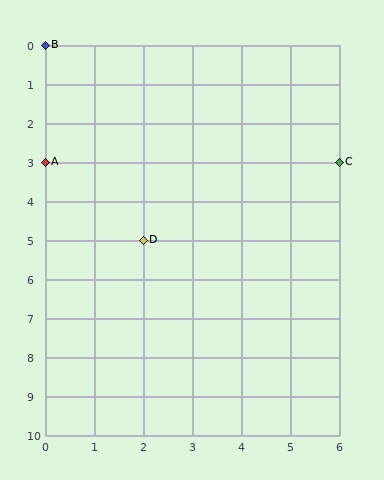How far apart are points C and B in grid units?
Points C and B are 6 columns and 3 rows apart (about 6.7 grid units diagonally).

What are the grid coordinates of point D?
Point D is at grid coordinates (2, 5).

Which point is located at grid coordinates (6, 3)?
Point C is at (6, 3).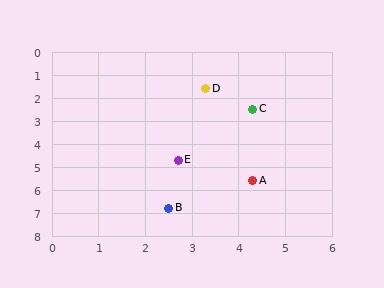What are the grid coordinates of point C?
Point C is at approximately (4.3, 2.5).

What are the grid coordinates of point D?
Point D is at approximately (3.3, 1.6).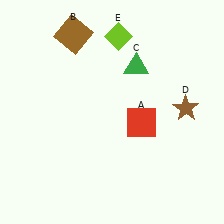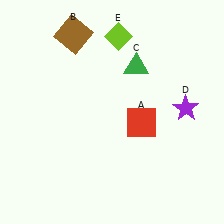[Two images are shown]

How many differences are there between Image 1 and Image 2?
There is 1 difference between the two images.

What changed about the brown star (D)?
In Image 1, D is brown. In Image 2, it changed to purple.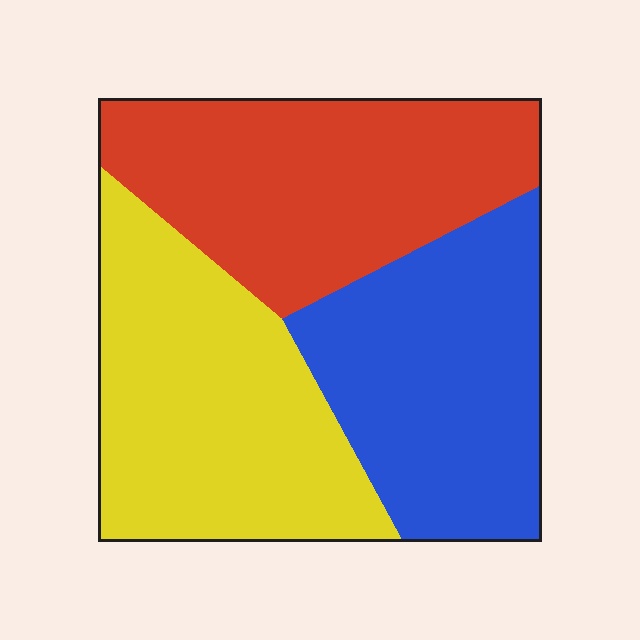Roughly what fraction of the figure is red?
Red takes up about one third (1/3) of the figure.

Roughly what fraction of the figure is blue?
Blue covers about 30% of the figure.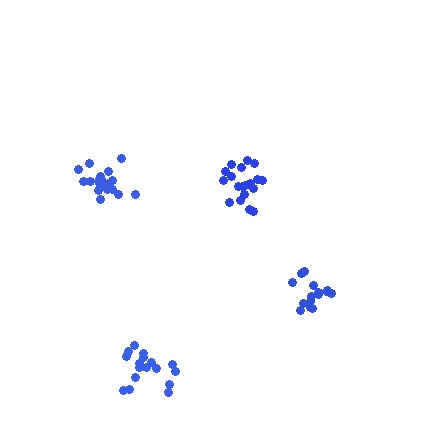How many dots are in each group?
Group 1: 19 dots, Group 2: 20 dots, Group 3: 17 dots, Group 4: 16 dots (72 total).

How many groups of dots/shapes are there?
There are 4 groups.